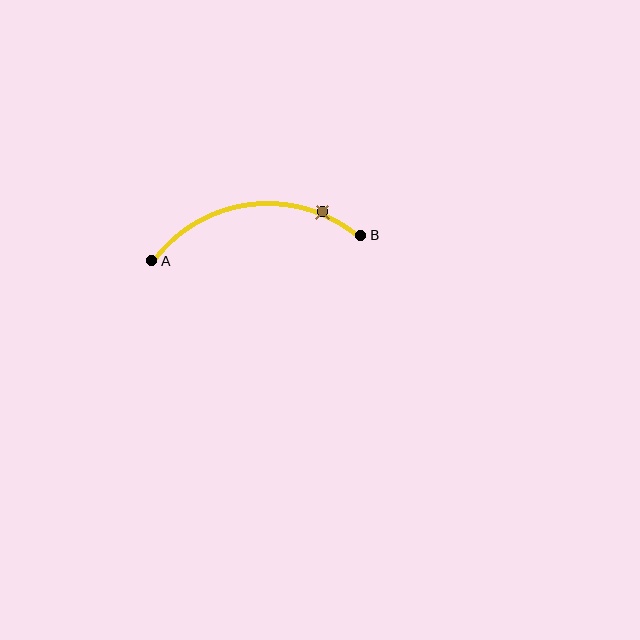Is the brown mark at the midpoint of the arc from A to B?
No. The brown mark lies on the arc but is closer to endpoint B. The arc midpoint would be at the point on the curve equidistant along the arc from both A and B.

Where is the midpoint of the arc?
The arc midpoint is the point on the curve farthest from the straight line joining A and B. It sits above that line.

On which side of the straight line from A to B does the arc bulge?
The arc bulges above the straight line connecting A and B.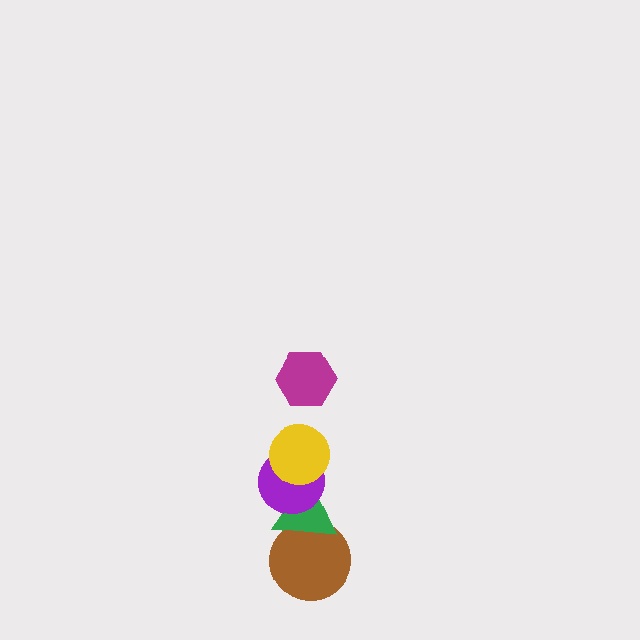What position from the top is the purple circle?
The purple circle is 3rd from the top.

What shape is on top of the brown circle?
The green triangle is on top of the brown circle.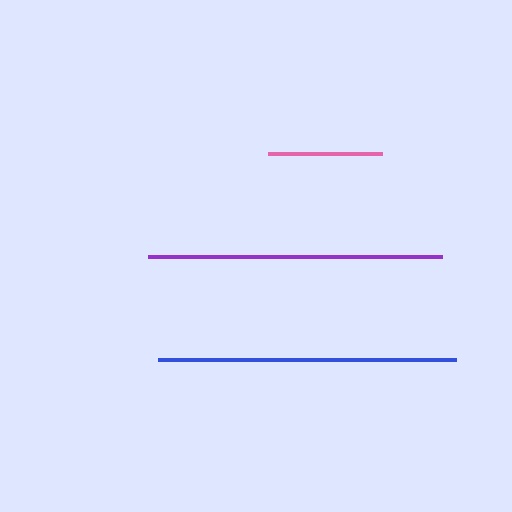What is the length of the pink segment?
The pink segment is approximately 114 pixels long.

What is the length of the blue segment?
The blue segment is approximately 298 pixels long.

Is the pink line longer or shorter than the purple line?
The purple line is longer than the pink line.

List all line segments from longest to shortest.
From longest to shortest: blue, purple, pink.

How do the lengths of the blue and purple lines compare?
The blue and purple lines are approximately the same length.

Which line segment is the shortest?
The pink line is the shortest at approximately 114 pixels.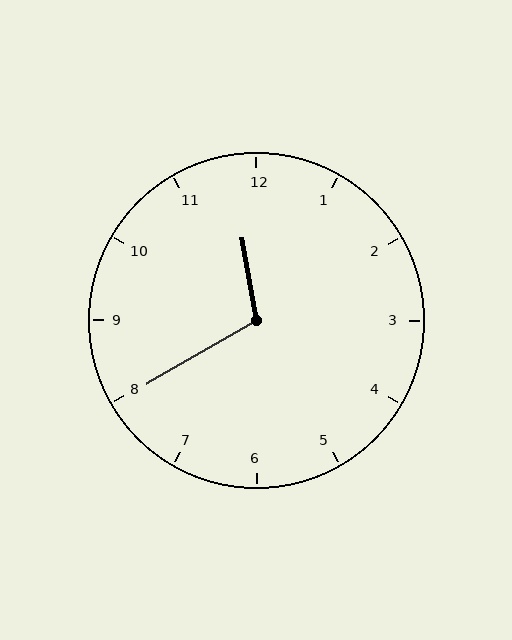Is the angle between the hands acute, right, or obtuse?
It is obtuse.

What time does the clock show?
11:40.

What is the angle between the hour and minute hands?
Approximately 110 degrees.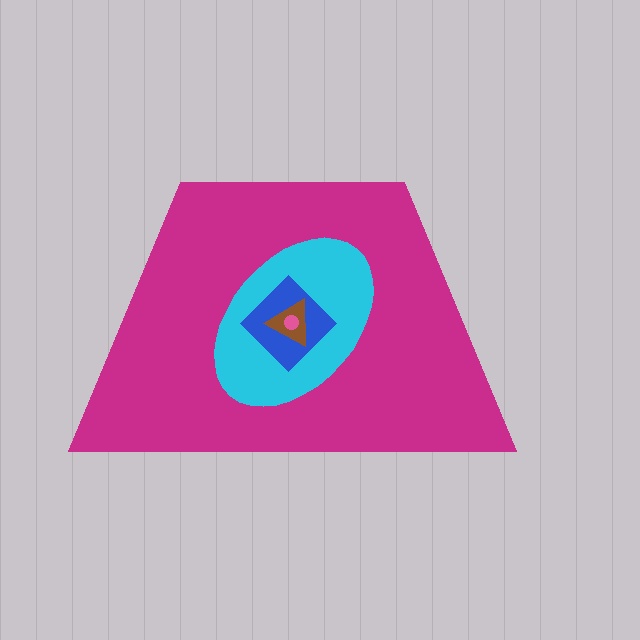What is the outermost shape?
The magenta trapezoid.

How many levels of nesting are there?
5.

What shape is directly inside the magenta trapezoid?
The cyan ellipse.